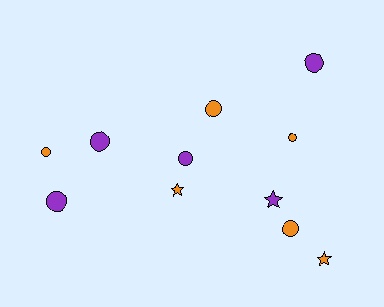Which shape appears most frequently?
Circle, with 8 objects.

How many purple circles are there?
There are 4 purple circles.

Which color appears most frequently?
Orange, with 6 objects.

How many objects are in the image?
There are 11 objects.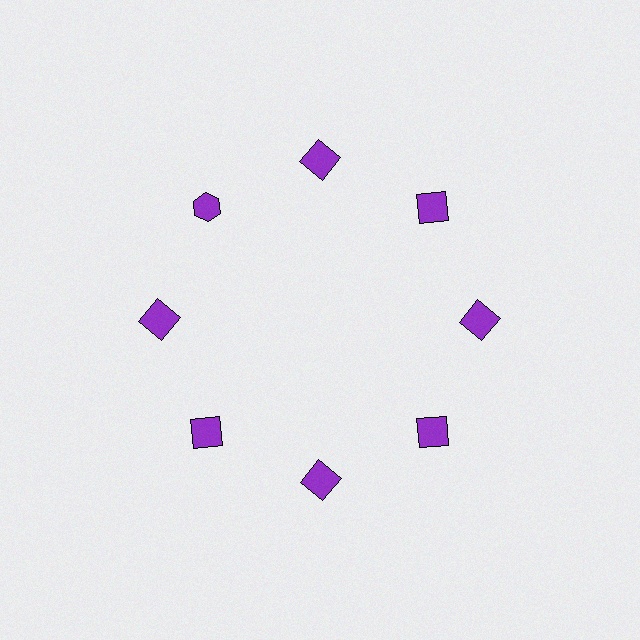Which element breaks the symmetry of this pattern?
The purple hexagon at roughly the 10 o'clock position breaks the symmetry. All other shapes are purple squares.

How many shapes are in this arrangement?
There are 8 shapes arranged in a ring pattern.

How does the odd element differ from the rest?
It has a different shape: hexagon instead of square.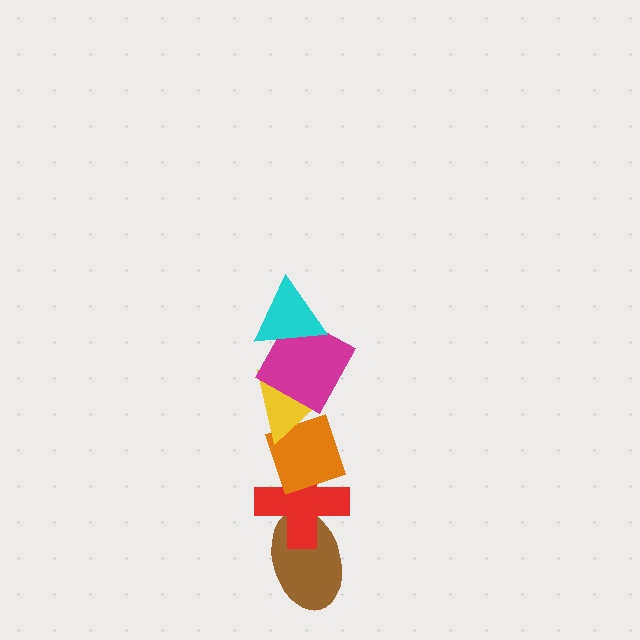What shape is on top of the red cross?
The orange diamond is on top of the red cross.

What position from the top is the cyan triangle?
The cyan triangle is 1st from the top.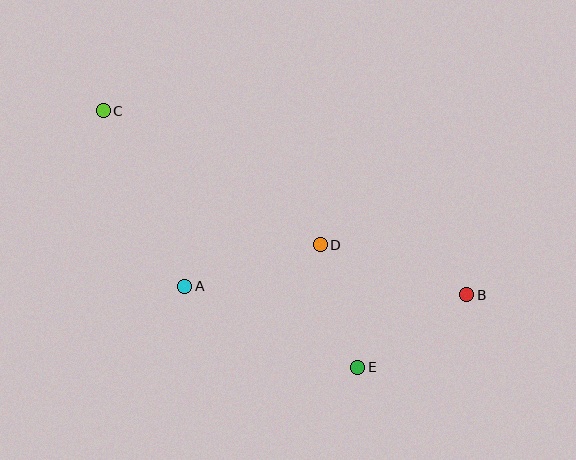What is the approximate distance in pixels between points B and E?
The distance between B and E is approximately 131 pixels.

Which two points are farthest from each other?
Points B and C are farthest from each other.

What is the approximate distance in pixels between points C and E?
The distance between C and E is approximately 361 pixels.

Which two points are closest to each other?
Points D and E are closest to each other.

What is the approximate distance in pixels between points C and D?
The distance between C and D is approximately 255 pixels.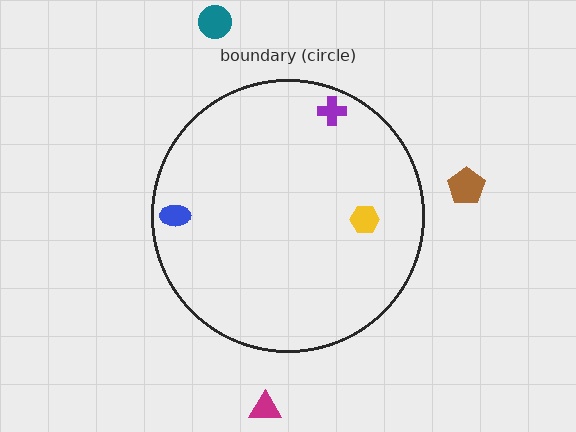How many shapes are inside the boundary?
3 inside, 3 outside.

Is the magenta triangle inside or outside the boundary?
Outside.